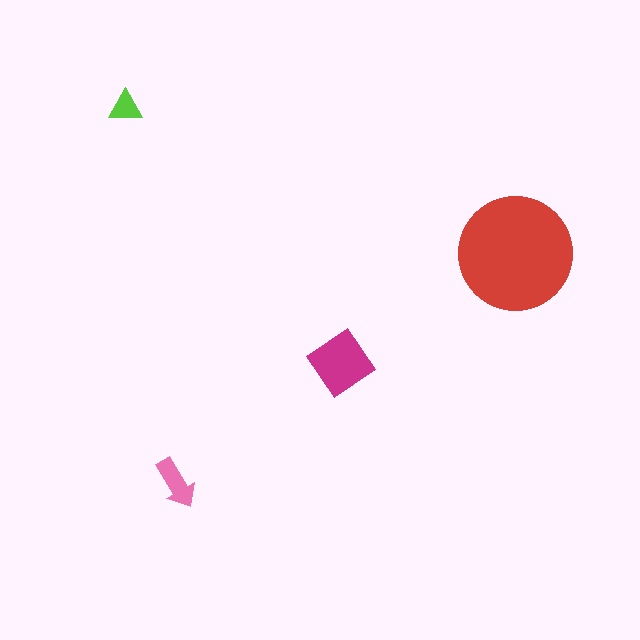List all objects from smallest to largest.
The lime triangle, the pink arrow, the magenta diamond, the red circle.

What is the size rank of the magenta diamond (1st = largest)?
2nd.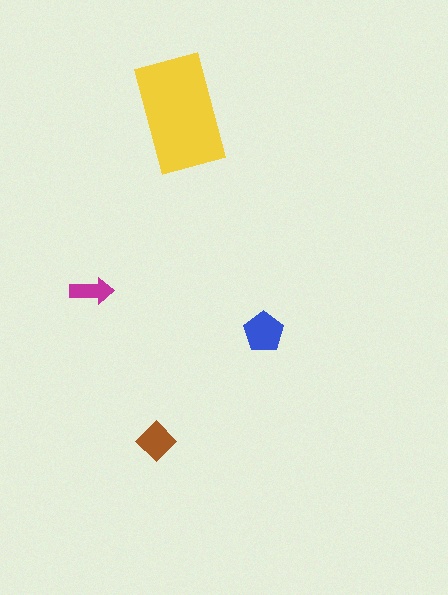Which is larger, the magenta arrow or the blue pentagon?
The blue pentagon.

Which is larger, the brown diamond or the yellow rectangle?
The yellow rectangle.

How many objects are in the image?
There are 4 objects in the image.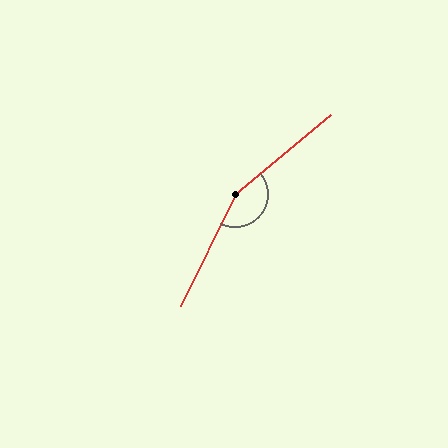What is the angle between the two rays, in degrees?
Approximately 155 degrees.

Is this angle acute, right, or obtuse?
It is obtuse.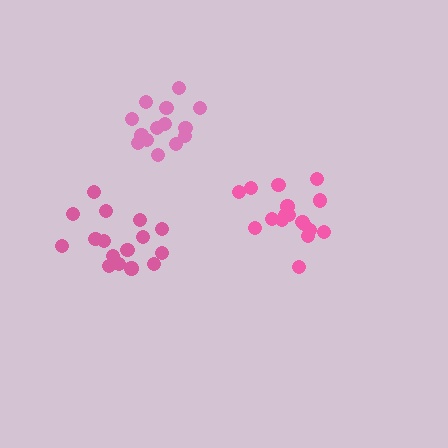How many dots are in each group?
Group 1: 16 dots, Group 2: 17 dots, Group 3: 14 dots (47 total).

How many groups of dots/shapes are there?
There are 3 groups.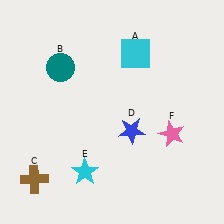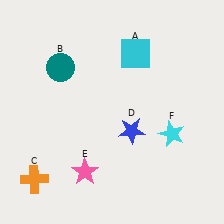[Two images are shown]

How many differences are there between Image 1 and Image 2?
There are 3 differences between the two images.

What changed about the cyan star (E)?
In Image 1, E is cyan. In Image 2, it changed to pink.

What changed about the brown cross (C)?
In Image 1, C is brown. In Image 2, it changed to orange.